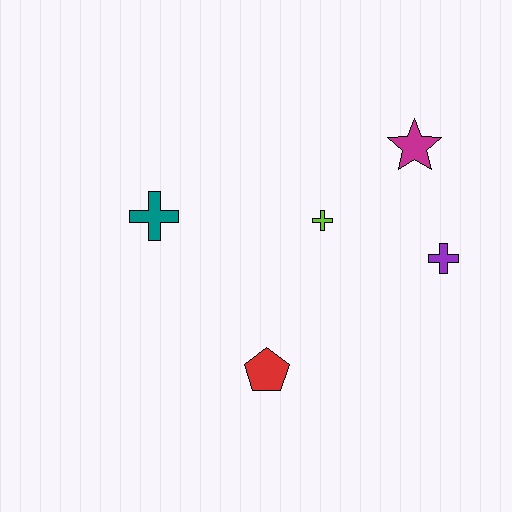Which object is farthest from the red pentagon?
The magenta star is farthest from the red pentagon.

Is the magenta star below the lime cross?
No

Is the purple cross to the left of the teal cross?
No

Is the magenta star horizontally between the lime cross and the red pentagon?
No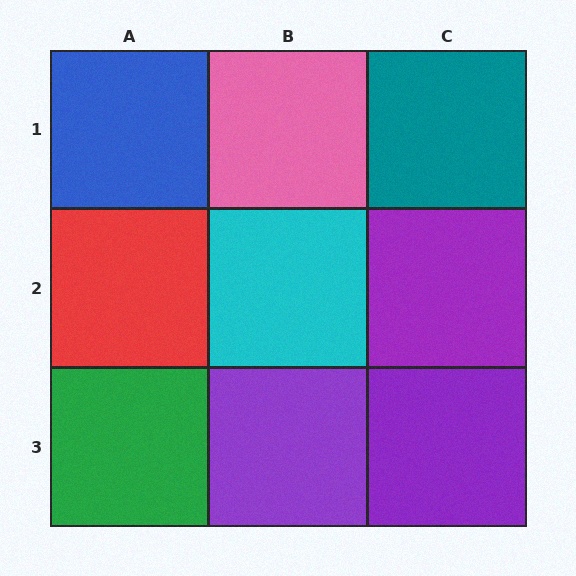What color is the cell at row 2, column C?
Purple.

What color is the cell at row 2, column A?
Red.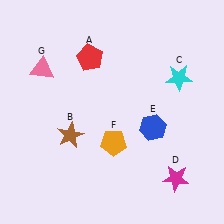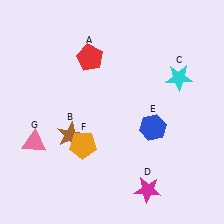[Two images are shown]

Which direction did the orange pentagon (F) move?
The orange pentagon (F) moved left.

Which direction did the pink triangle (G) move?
The pink triangle (G) moved down.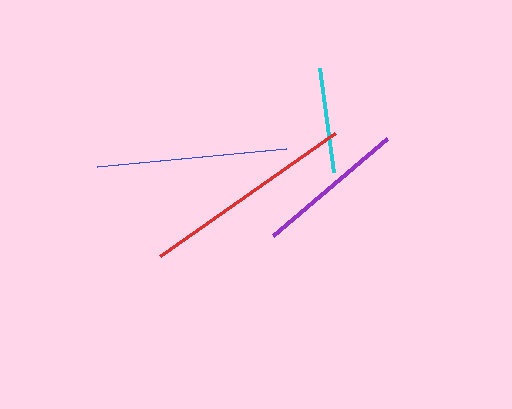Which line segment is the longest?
The red line is the longest at approximately 213 pixels.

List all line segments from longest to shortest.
From longest to shortest: red, blue, purple, cyan.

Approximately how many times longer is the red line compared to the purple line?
The red line is approximately 1.4 times the length of the purple line.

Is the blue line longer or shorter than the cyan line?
The blue line is longer than the cyan line.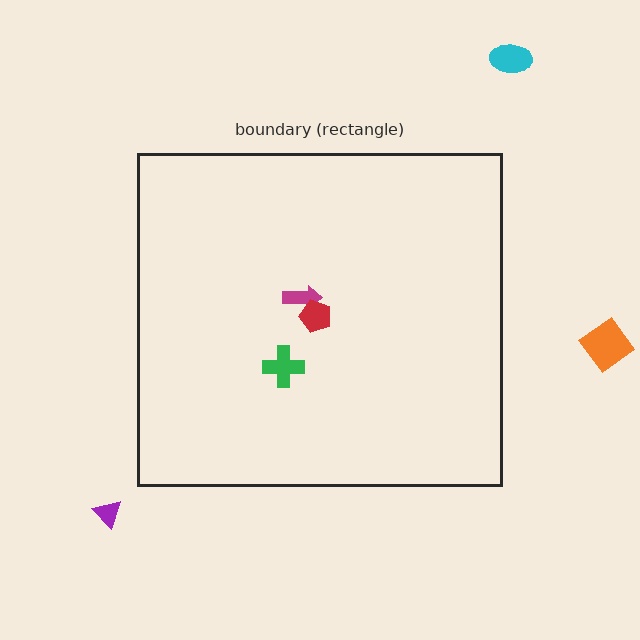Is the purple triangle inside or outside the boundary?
Outside.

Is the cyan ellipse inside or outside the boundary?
Outside.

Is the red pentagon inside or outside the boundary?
Inside.